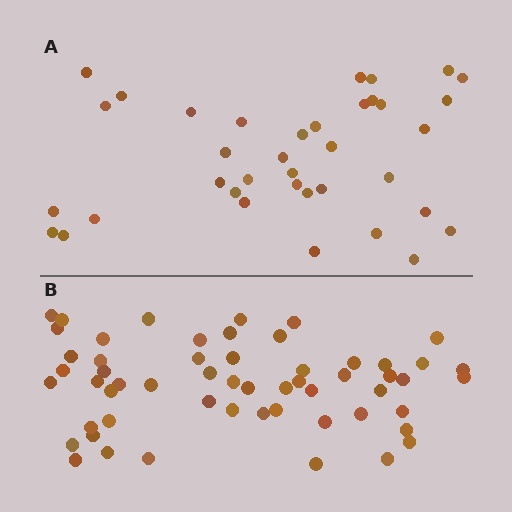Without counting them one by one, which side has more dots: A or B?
Region B (the bottom region) has more dots.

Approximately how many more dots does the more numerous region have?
Region B has approximately 20 more dots than region A.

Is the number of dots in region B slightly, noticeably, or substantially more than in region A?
Region B has substantially more. The ratio is roughly 1.5 to 1.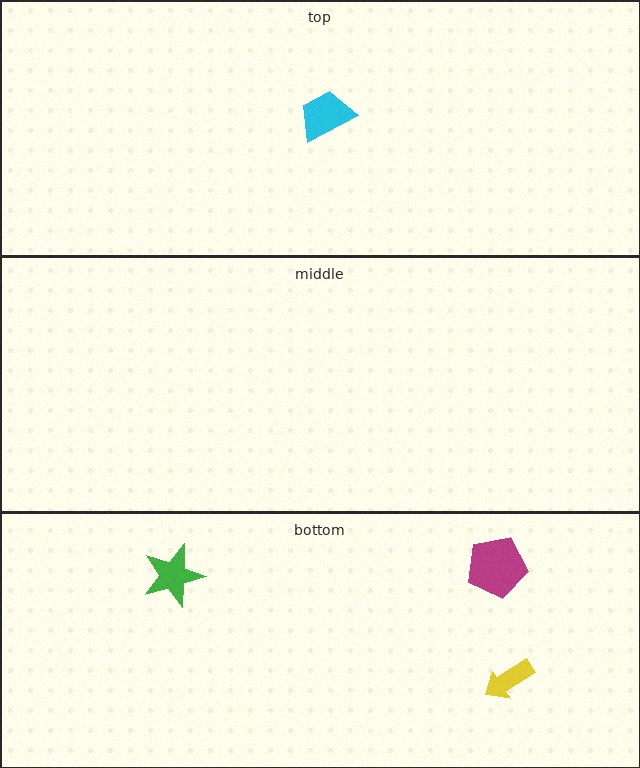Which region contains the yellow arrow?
The bottom region.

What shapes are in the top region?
The cyan trapezoid.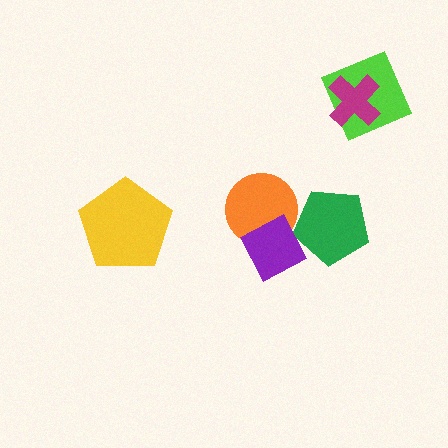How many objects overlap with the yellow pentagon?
0 objects overlap with the yellow pentagon.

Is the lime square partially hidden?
Yes, it is partially covered by another shape.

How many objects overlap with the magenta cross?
1 object overlaps with the magenta cross.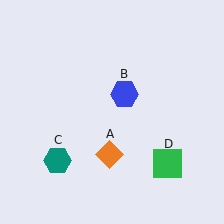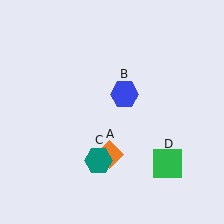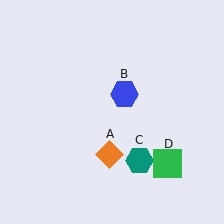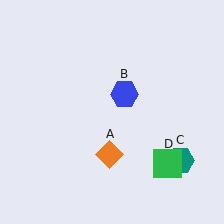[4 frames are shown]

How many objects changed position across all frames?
1 object changed position: teal hexagon (object C).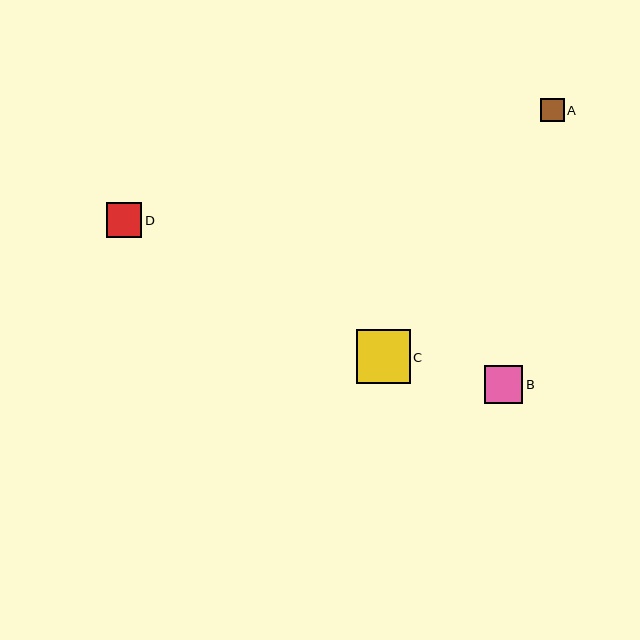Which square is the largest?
Square C is the largest with a size of approximately 54 pixels.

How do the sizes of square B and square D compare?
Square B and square D are approximately the same size.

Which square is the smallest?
Square A is the smallest with a size of approximately 23 pixels.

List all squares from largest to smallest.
From largest to smallest: C, B, D, A.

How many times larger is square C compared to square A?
Square C is approximately 2.3 times the size of square A.